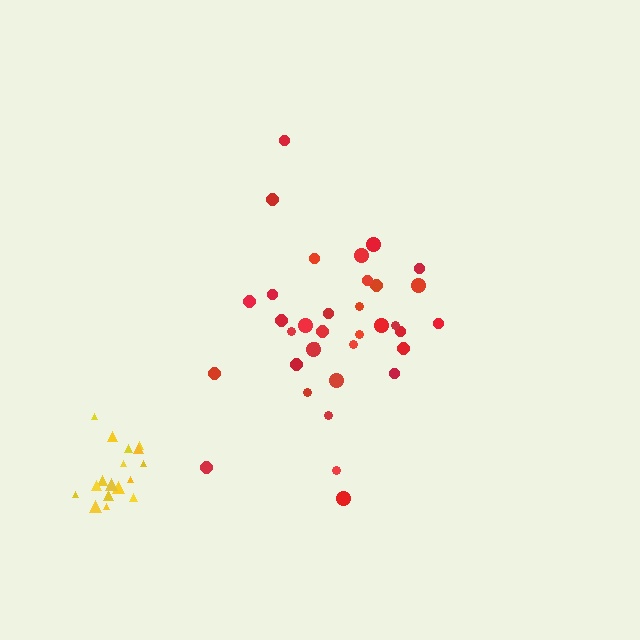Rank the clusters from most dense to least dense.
yellow, red.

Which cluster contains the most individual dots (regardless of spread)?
Red (35).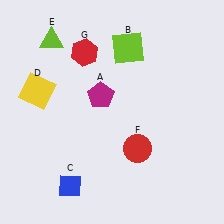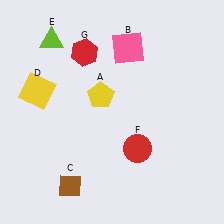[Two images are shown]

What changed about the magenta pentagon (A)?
In Image 1, A is magenta. In Image 2, it changed to yellow.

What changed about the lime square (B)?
In Image 1, B is lime. In Image 2, it changed to pink.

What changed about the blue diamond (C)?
In Image 1, C is blue. In Image 2, it changed to brown.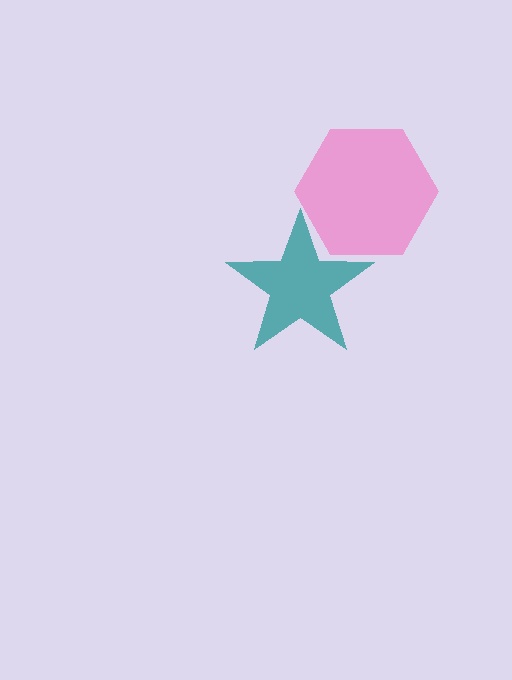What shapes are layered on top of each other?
The layered shapes are: a pink hexagon, a teal star.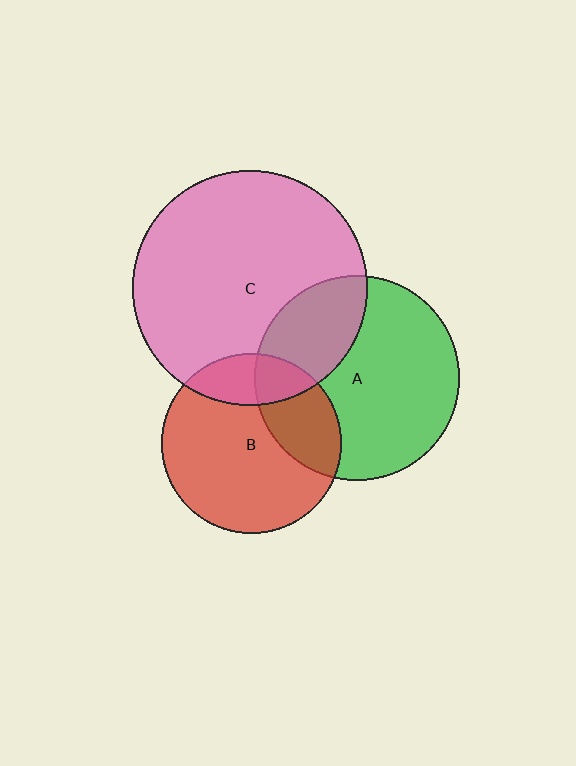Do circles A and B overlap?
Yes.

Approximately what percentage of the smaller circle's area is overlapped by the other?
Approximately 25%.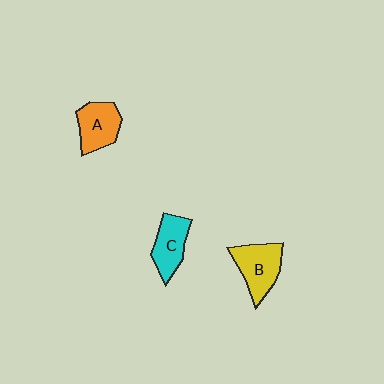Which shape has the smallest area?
Shape C (cyan).